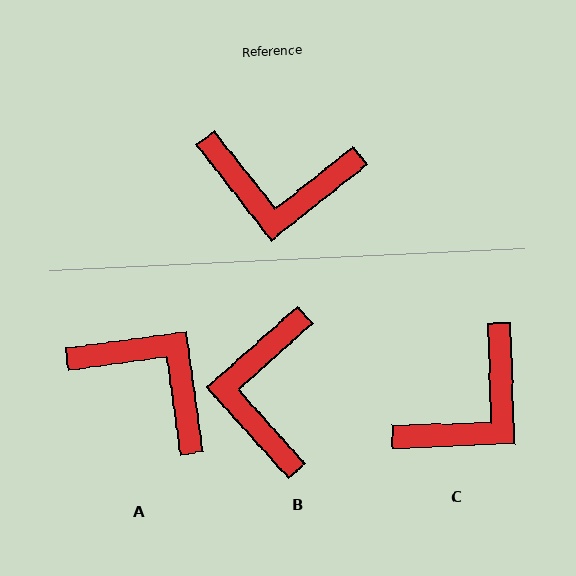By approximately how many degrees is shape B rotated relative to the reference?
Approximately 86 degrees clockwise.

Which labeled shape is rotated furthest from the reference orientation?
A, about 150 degrees away.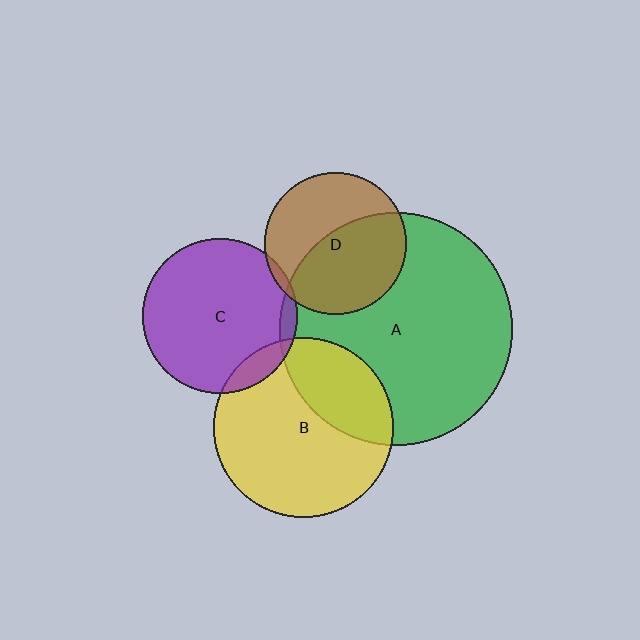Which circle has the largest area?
Circle A (green).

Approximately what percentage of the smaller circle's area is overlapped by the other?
Approximately 5%.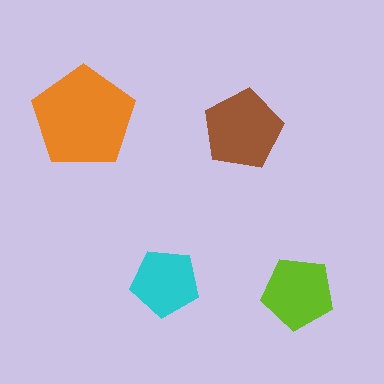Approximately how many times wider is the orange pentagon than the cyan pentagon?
About 1.5 times wider.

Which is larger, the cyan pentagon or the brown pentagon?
The brown one.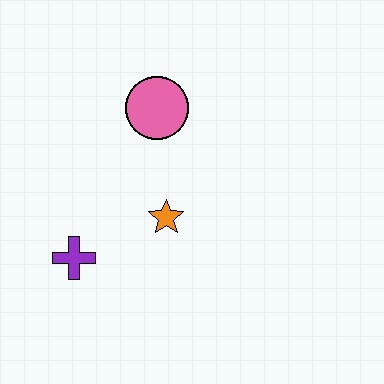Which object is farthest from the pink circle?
The purple cross is farthest from the pink circle.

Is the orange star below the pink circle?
Yes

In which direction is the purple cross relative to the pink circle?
The purple cross is below the pink circle.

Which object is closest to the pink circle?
The orange star is closest to the pink circle.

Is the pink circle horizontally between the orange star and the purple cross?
Yes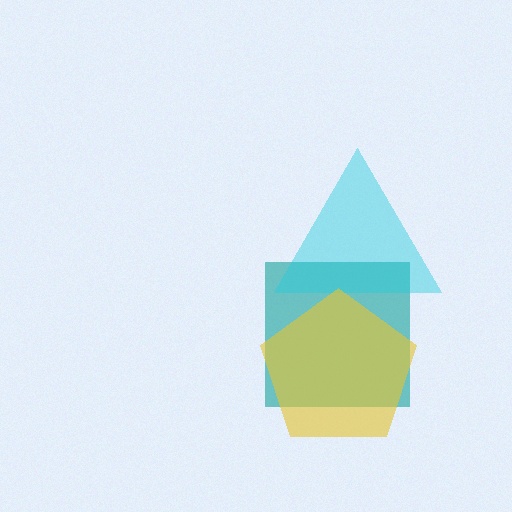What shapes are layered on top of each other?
The layered shapes are: a teal square, a cyan triangle, a yellow pentagon.